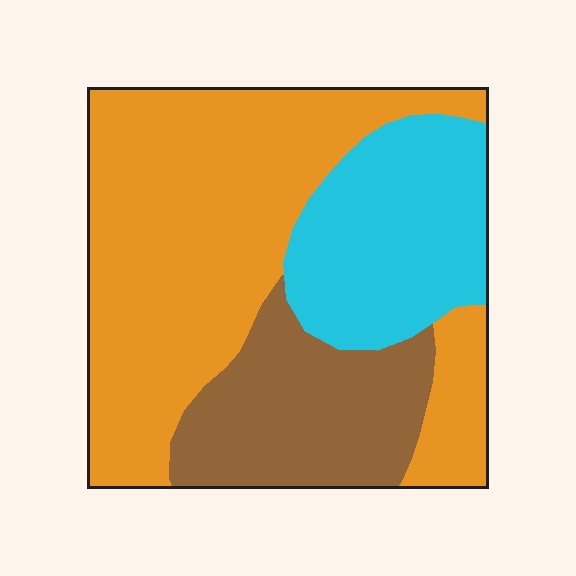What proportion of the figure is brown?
Brown takes up about one fifth (1/5) of the figure.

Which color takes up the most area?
Orange, at roughly 55%.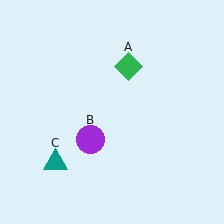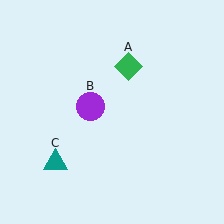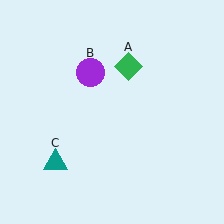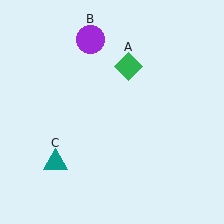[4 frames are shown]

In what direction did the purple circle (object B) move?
The purple circle (object B) moved up.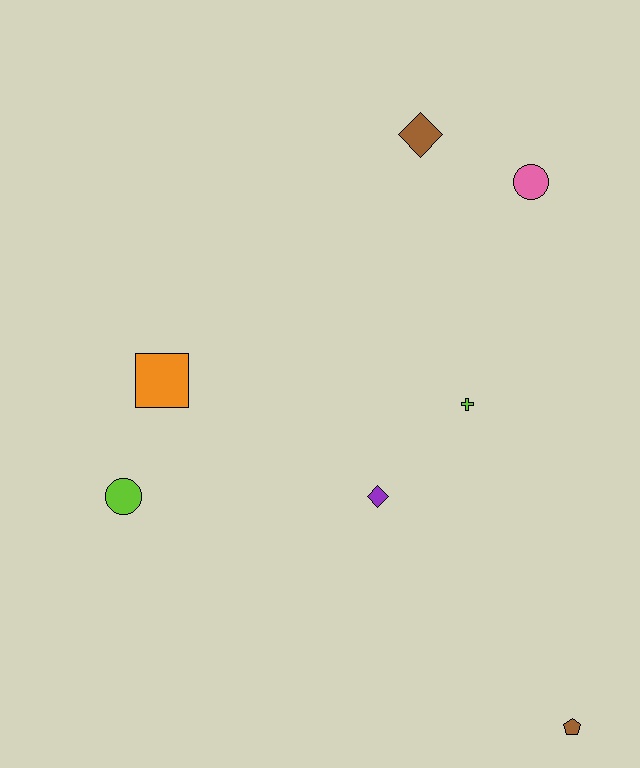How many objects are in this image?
There are 7 objects.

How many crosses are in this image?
There is 1 cross.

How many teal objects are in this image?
There are no teal objects.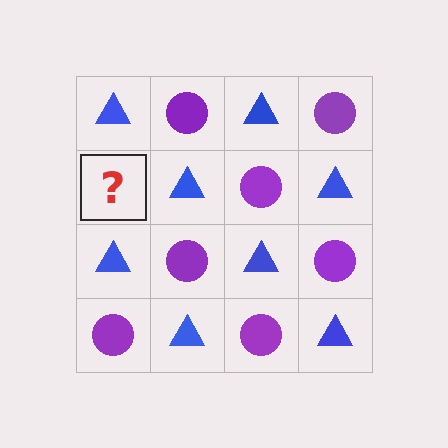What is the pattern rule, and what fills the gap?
The rule is that it alternates blue triangle and purple circle in a checkerboard pattern. The gap should be filled with a purple circle.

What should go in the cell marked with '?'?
The missing cell should contain a purple circle.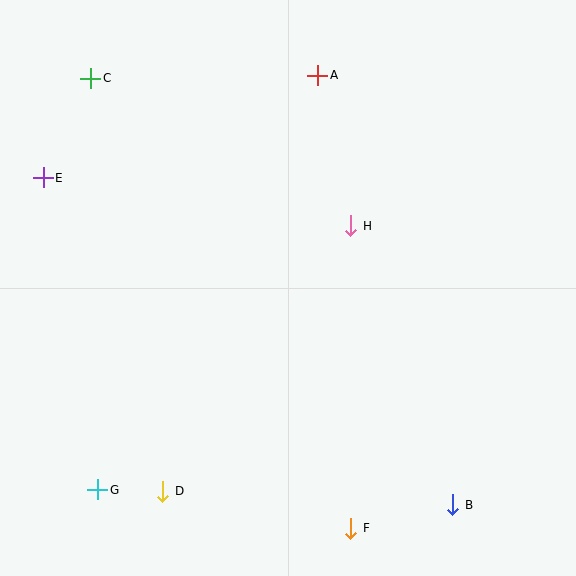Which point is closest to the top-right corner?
Point A is closest to the top-right corner.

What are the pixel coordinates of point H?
Point H is at (351, 226).